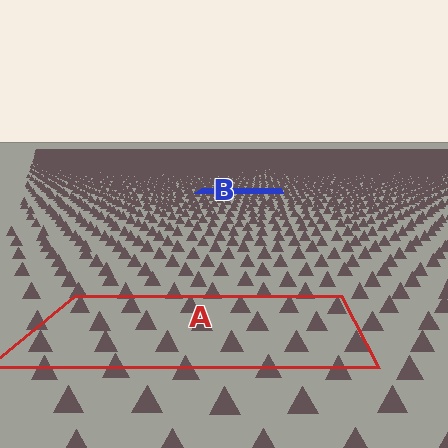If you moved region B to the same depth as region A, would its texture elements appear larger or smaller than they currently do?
They would appear larger. At a closer depth, the same texture elements are projected at a bigger on-screen size.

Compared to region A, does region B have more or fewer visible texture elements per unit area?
Region B has more texture elements per unit area — they are packed more densely because it is farther away.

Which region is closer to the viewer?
Region A is closer. The texture elements there are larger and more spread out.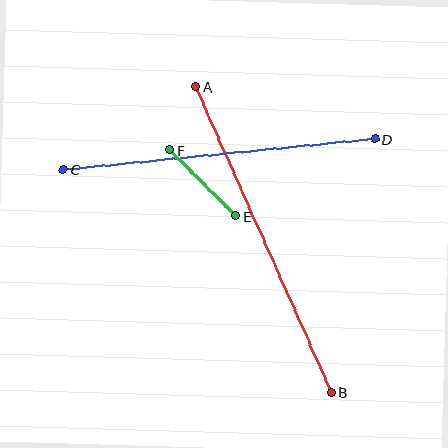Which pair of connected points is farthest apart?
Points A and B are farthest apart.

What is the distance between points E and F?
The distance is approximately 94 pixels.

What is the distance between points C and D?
The distance is approximately 313 pixels.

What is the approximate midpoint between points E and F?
The midpoint is at approximately (203, 183) pixels.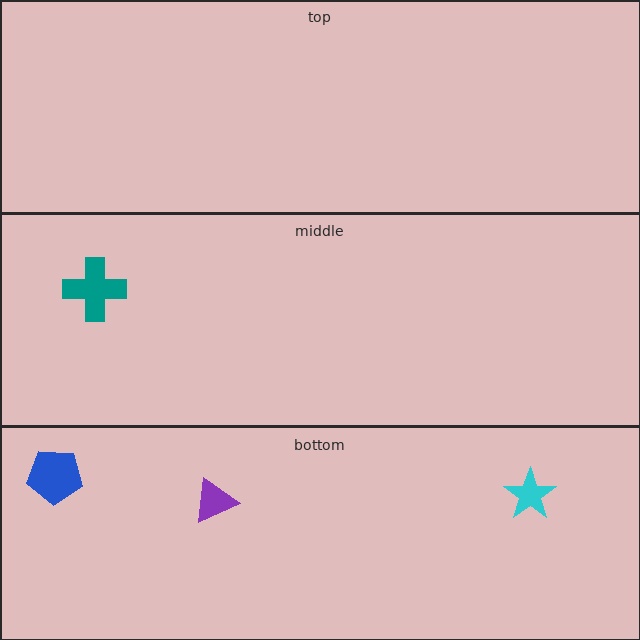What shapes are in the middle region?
The teal cross.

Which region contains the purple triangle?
The bottom region.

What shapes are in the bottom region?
The purple triangle, the cyan star, the blue pentagon.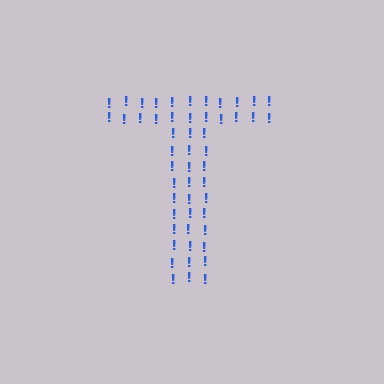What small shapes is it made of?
It is made of small exclamation marks.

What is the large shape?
The large shape is the letter T.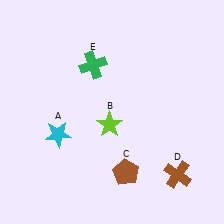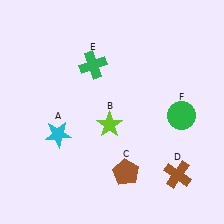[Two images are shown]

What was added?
A green circle (F) was added in Image 2.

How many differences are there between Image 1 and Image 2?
There is 1 difference between the two images.